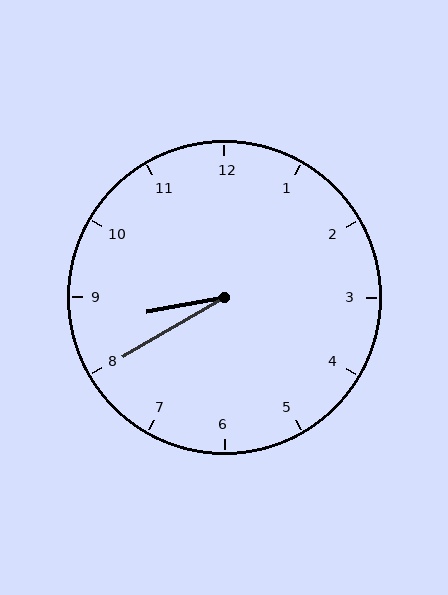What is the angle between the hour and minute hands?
Approximately 20 degrees.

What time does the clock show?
8:40.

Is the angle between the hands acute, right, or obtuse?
It is acute.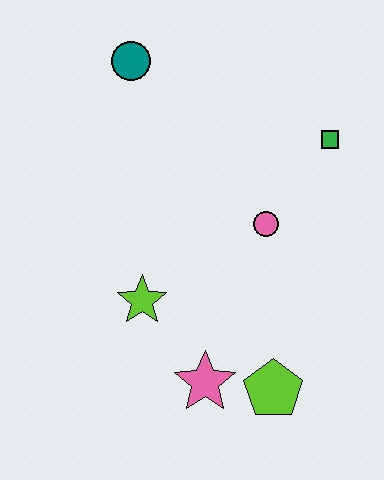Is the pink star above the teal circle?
No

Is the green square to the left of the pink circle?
No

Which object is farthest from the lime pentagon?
The teal circle is farthest from the lime pentagon.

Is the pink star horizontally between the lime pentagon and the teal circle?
Yes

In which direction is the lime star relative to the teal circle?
The lime star is below the teal circle.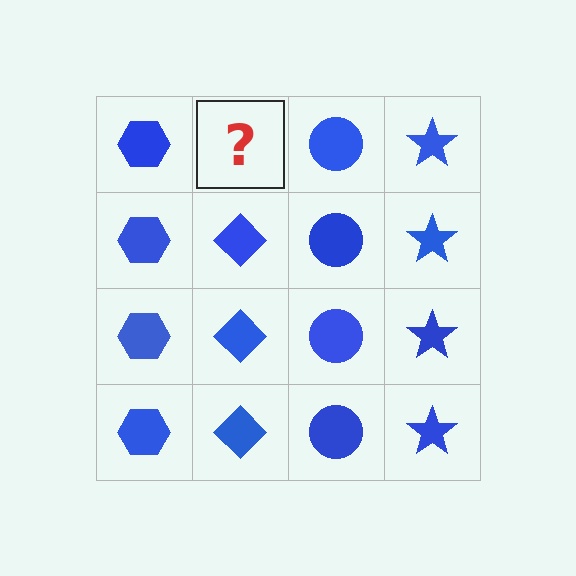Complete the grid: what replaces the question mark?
The question mark should be replaced with a blue diamond.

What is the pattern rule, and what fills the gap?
The rule is that each column has a consistent shape. The gap should be filled with a blue diamond.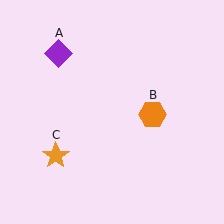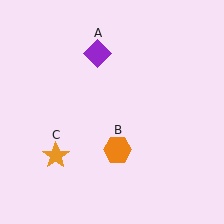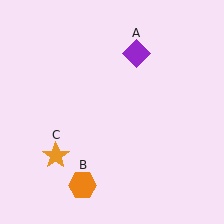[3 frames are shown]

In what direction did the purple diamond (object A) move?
The purple diamond (object A) moved right.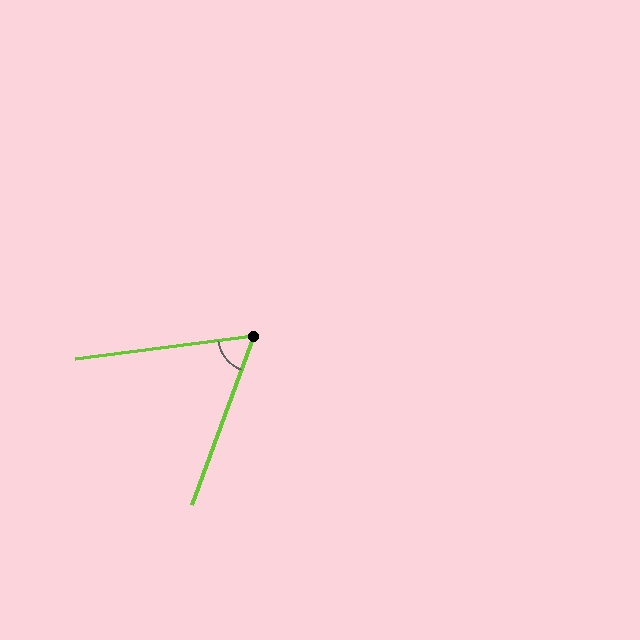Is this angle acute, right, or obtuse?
It is acute.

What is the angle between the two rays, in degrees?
Approximately 62 degrees.